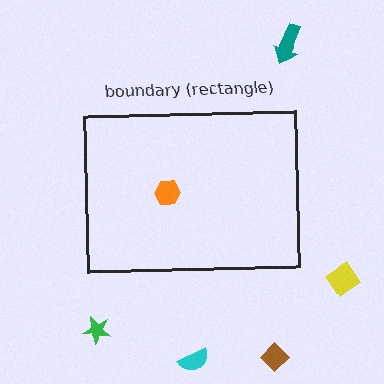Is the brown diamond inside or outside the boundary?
Outside.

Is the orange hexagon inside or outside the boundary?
Inside.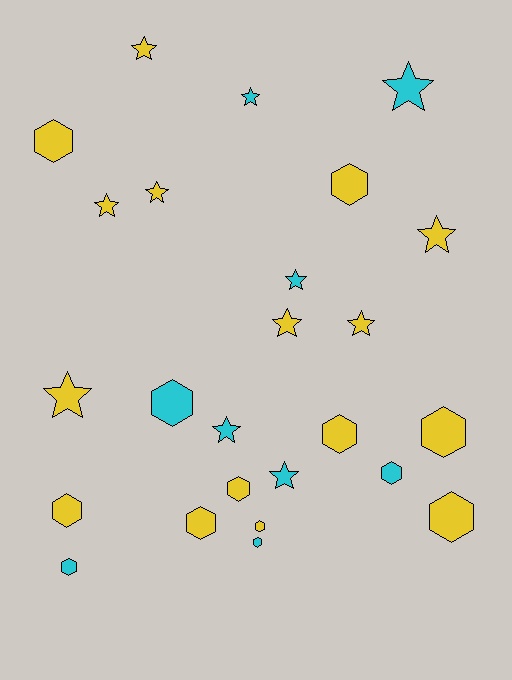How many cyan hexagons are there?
There are 4 cyan hexagons.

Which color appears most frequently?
Yellow, with 16 objects.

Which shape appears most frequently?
Hexagon, with 13 objects.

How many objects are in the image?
There are 25 objects.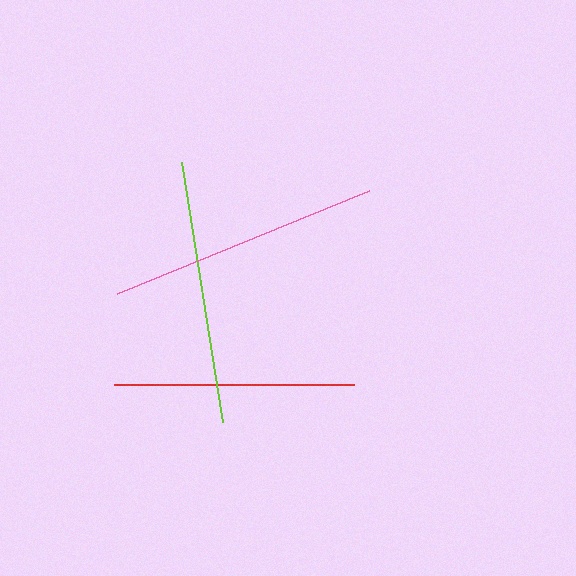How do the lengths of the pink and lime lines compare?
The pink and lime lines are approximately the same length.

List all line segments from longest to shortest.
From longest to shortest: pink, lime, red.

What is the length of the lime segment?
The lime segment is approximately 264 pixels long.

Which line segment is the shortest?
The red line is the shortest at approximately 240 pixels.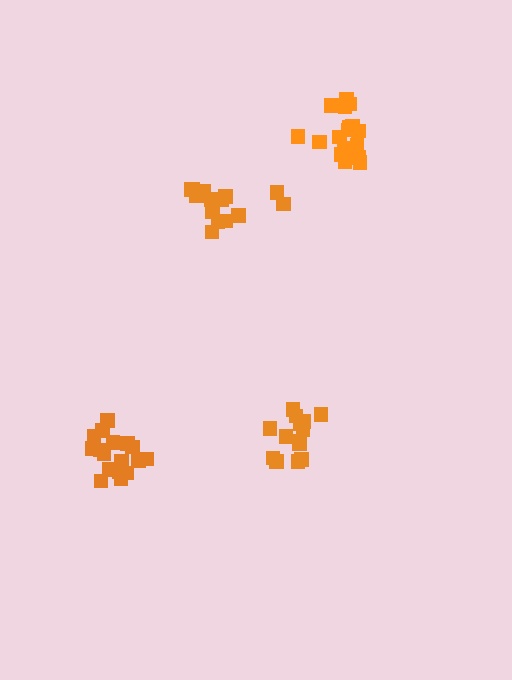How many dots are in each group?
Group 1: 18 dots, Group 2: 15 dots, Group 3: 18 dots, Group 4: 15 dots (66 total).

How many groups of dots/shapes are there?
There are 4 groups.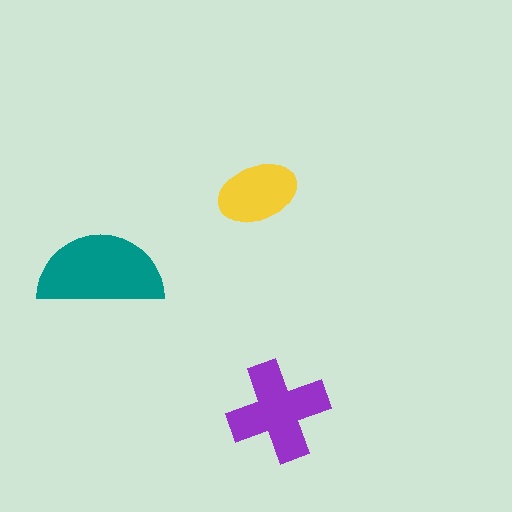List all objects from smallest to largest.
The yellow ellipse, the purple cross, the teal semicircle.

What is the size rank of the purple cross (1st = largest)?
2nd.